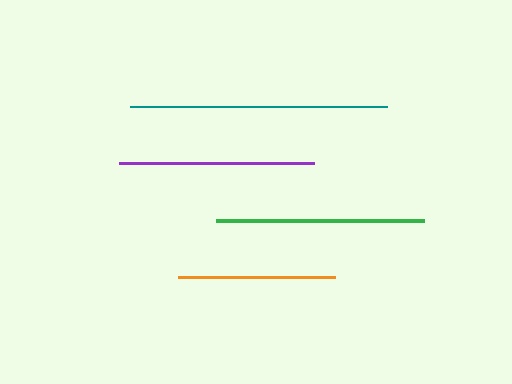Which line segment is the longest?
The teal line is the longest at approximately 256 pixels.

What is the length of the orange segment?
The orange segment is approximately 157 pixels long.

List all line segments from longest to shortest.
From longest to shortest: teal, green, purple, orange.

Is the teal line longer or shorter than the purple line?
The teal line is longer than the purple line.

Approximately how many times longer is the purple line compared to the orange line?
The purple line is approximately 1.2 times the length of the orange line.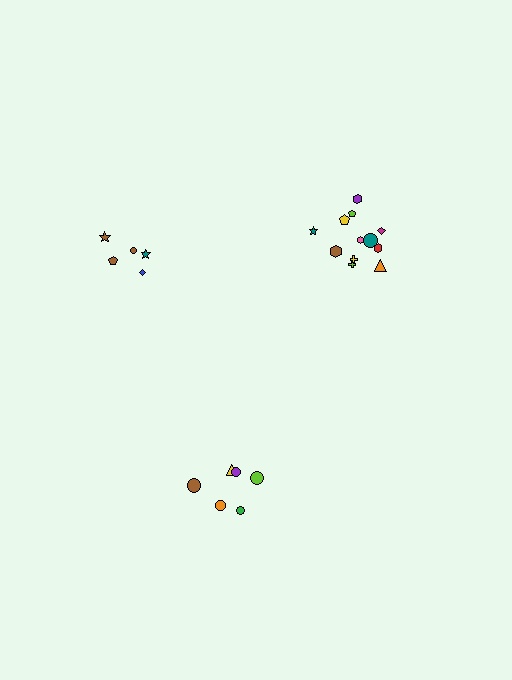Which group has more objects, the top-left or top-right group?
The top-right group.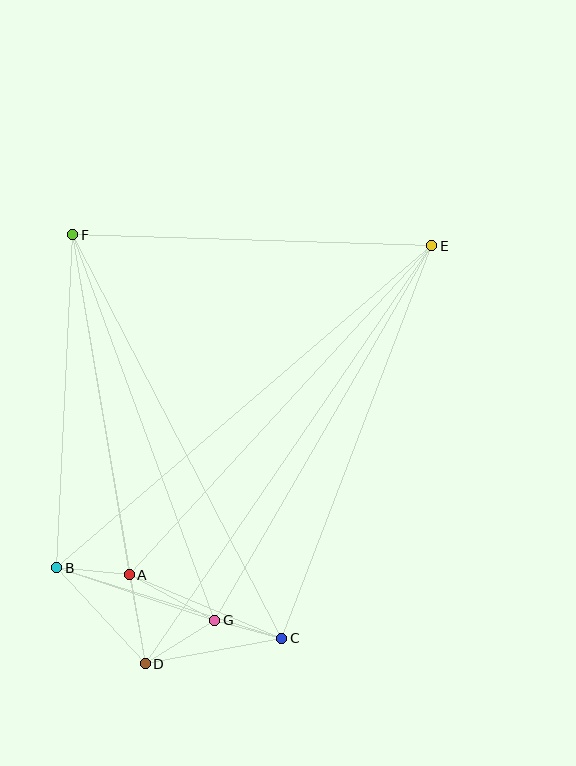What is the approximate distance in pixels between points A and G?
The distance between A and G is approximately 97 pixels.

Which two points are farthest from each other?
Points D and E are farthest from each other.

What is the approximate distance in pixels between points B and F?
The distance between B and F is approximately 334 pixels.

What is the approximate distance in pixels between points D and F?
The distance between D and F is approximately 435 pixels.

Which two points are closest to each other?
Points C and G are closest to each other.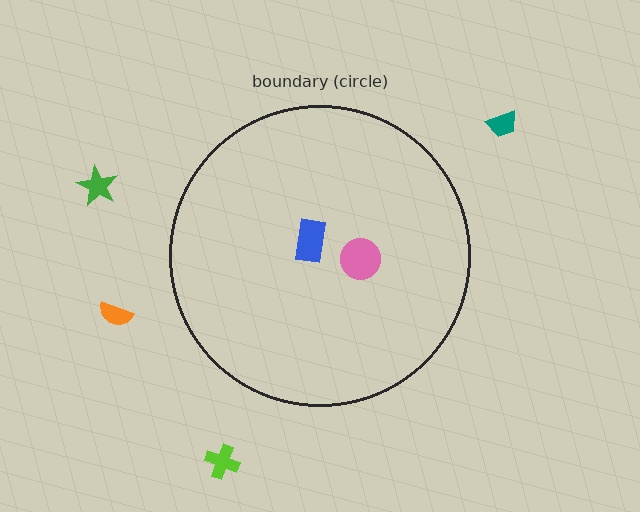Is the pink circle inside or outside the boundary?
Inside.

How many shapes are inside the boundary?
2 inside, 4 outside.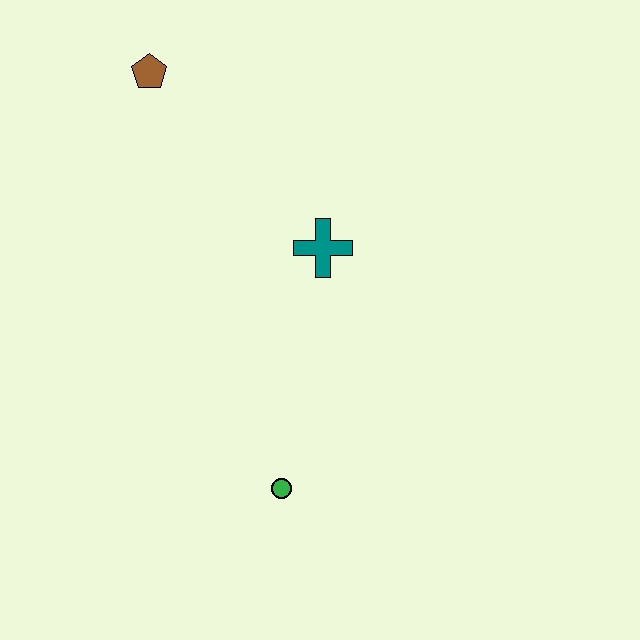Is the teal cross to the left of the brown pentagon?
No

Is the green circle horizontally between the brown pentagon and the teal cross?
Yes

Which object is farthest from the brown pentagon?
The green circle is farthest from the brown pentagon.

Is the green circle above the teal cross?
No